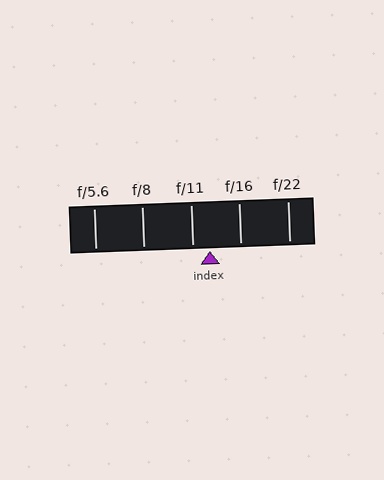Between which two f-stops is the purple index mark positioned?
The index mark is between f/11 and f/16.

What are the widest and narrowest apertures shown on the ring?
The widest aperture shown is f/5.6 and the narrowest is f/22.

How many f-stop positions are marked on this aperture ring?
There are 5 f-stop positions marked.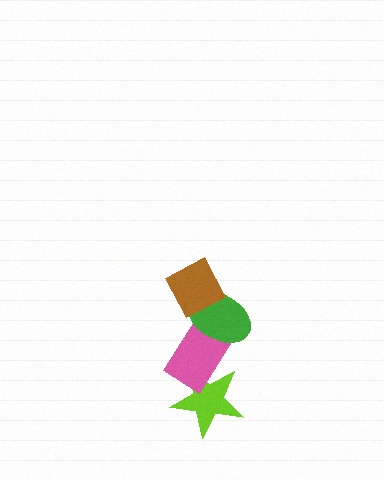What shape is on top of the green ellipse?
The brown diamond is on top of the green ellipse.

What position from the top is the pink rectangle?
The pink rectangle is 3rd from the top.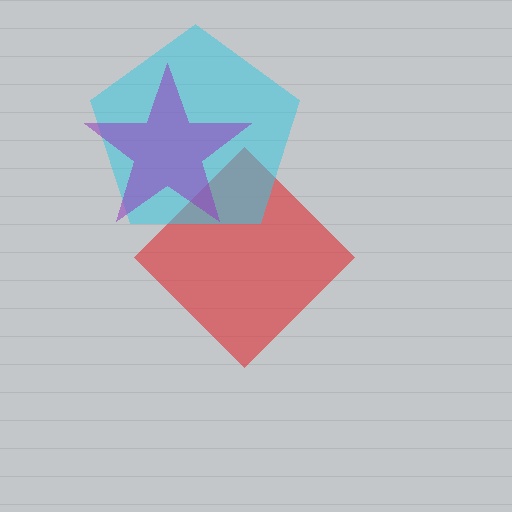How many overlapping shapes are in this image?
There are 3 overlapping shapes in the image.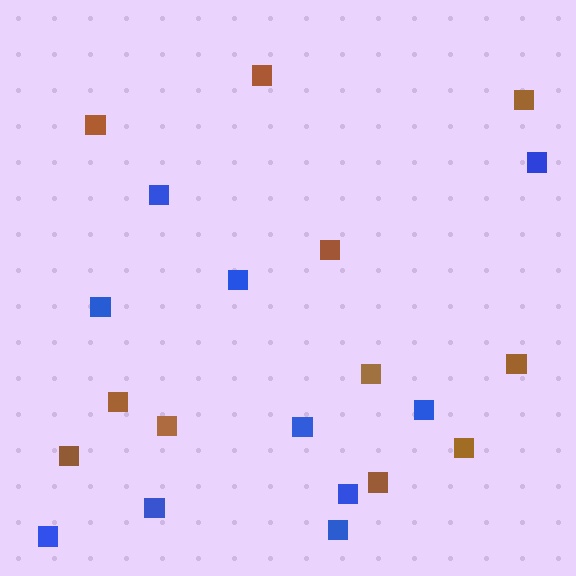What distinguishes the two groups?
There are 2 groups: one group of blue squares (10) and one group of brown squares (11).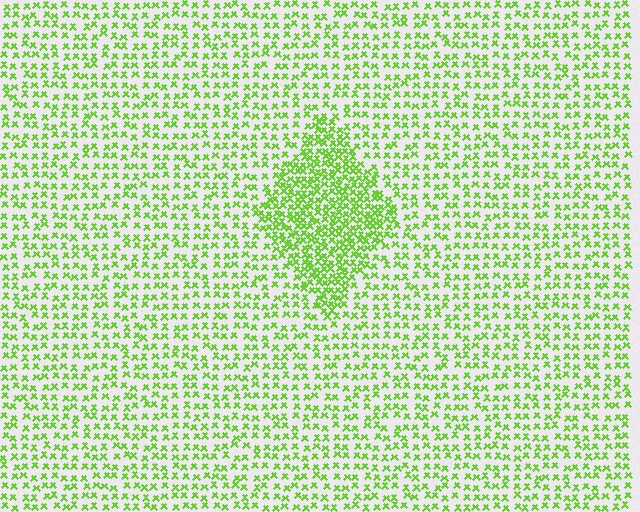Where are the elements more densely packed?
The elements are more densely packed inside the diamond boundary.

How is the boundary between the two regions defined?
The boundary is defined by a change in element density (approximately 2.1x ratio). All elements are the same color, size, and shape.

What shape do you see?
I see a diamond.